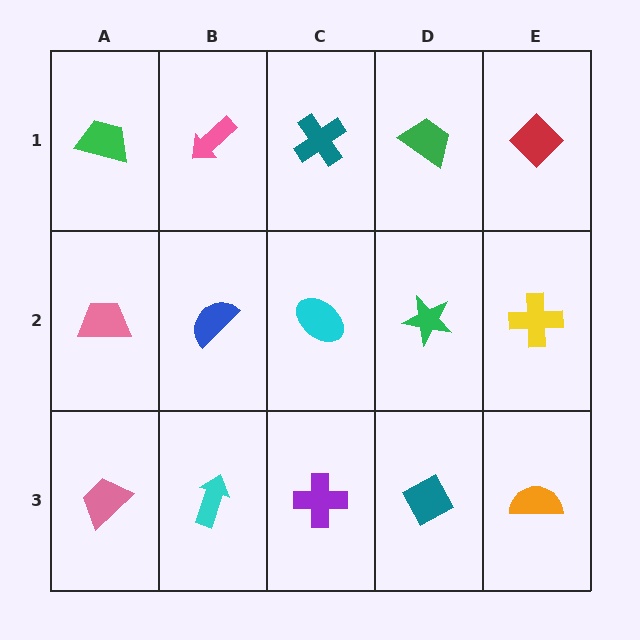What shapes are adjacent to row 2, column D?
A green trapezoid (row 1, column D), a teal diamond (row 3, column D), a cyan ellipse (row 2, column C), a yellow cross (row 2, column E).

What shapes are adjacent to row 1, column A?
A pink trapezoid (row 2, column A), a pink arrow (row 1, column B).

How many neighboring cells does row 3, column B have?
3.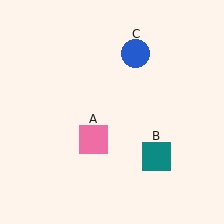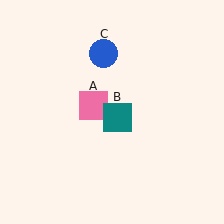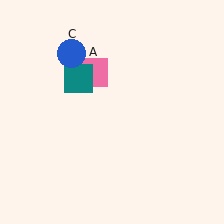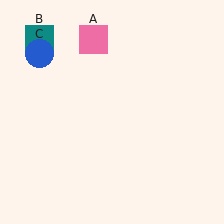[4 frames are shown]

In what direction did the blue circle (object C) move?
The blue circle (object C) moved left.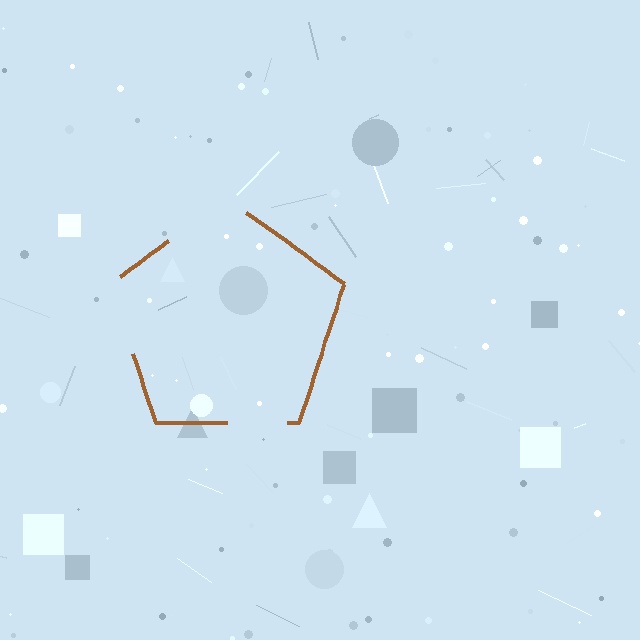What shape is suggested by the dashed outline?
The dashed outline suggests a pentagon.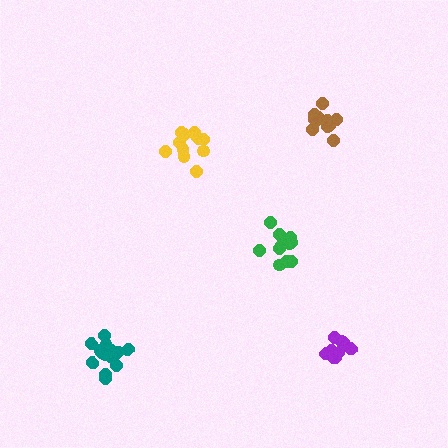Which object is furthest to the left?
The teal cluster is leftmost.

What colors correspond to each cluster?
The clusters are colored: teal, yellow, brown, green, purple.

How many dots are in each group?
Group 1: 14 dots, Group 2: 13 dots, Group 3: 11 dots, Group 4: 11 dots, Group 5: 10 dots (59 total).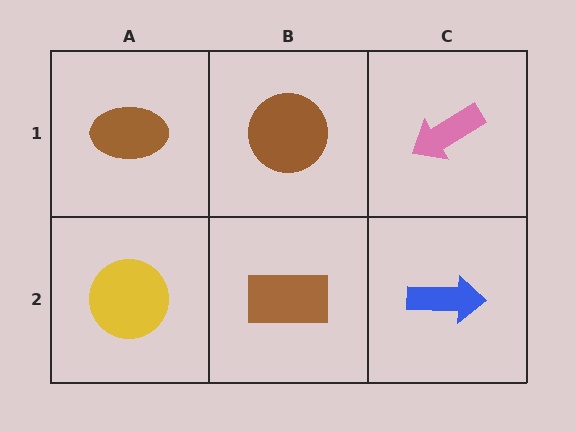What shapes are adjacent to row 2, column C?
A pink arrow (row 1, column C), a brown rectangle (row 2, column B).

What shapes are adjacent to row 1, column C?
A blue arrow (row 2, column C), a brown circle (row 1, column B).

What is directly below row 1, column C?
A blue arrow.